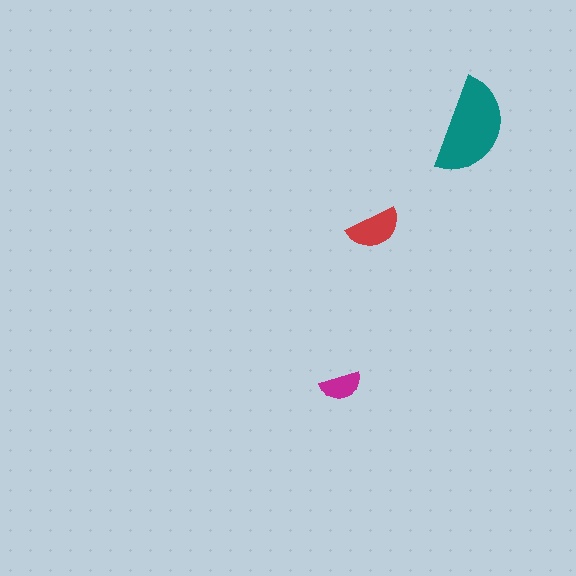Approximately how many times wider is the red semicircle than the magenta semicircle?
About 1.5 times wider.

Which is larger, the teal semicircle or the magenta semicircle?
The teal one.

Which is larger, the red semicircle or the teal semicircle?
The teal one.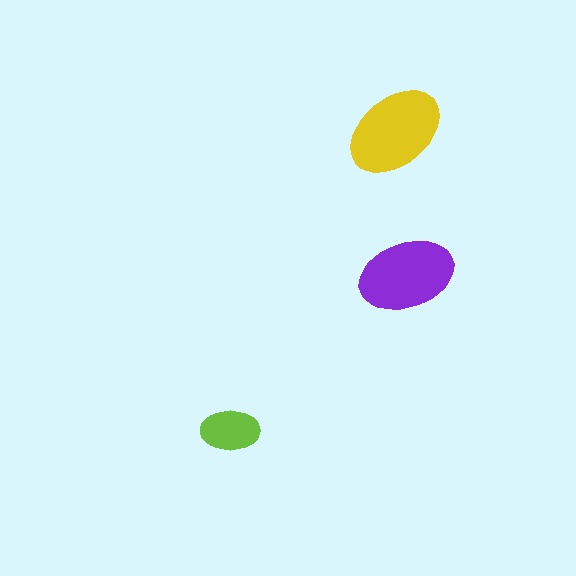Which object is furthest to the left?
The lime ellipse is leftmost.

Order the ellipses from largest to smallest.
the yellow one, the purple one, the lime one.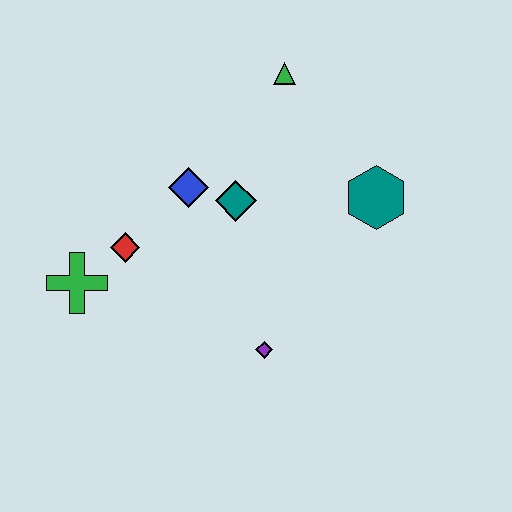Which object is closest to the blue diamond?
The teal diamond is closest to the blue diamond.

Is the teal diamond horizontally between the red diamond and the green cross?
No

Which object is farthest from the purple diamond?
The green triangle is farthest from the purple diamond.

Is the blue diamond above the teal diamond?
Yes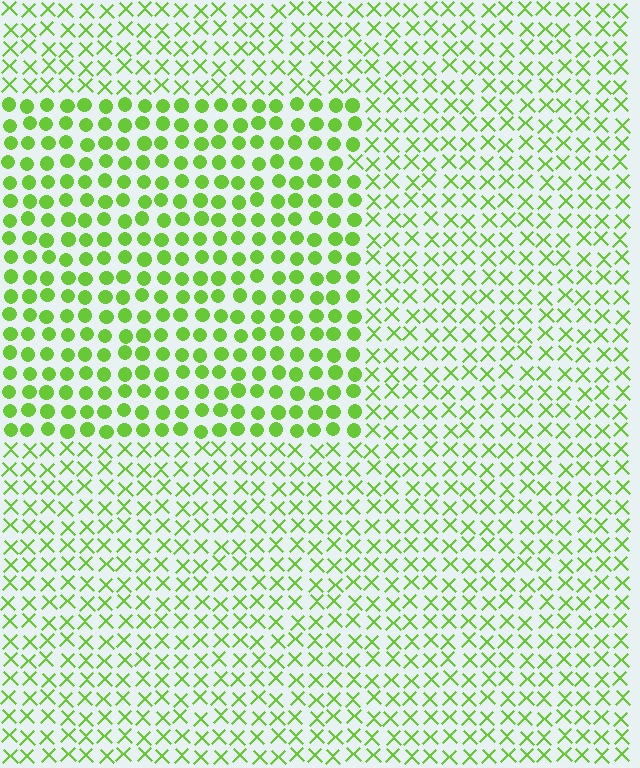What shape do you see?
I see a rectangle.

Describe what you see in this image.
The image is filled with small lime elements arranged in a uniform grid. A rectangle-shaped region contains circles, while the surrounding area contains X marks. The boundary is defined purely by the change in element shape.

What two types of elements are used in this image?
The image uses circles inside the rectangle region and X marks outside it.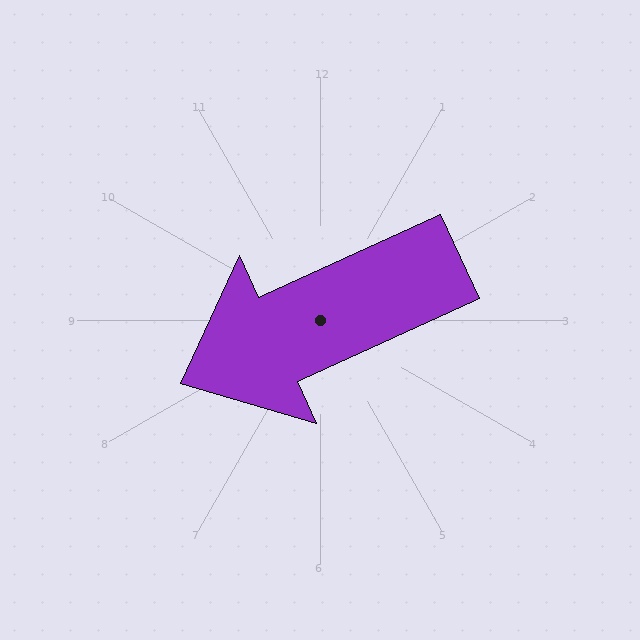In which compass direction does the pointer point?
Southwest.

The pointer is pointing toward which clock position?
Roughly 8 o'clock.